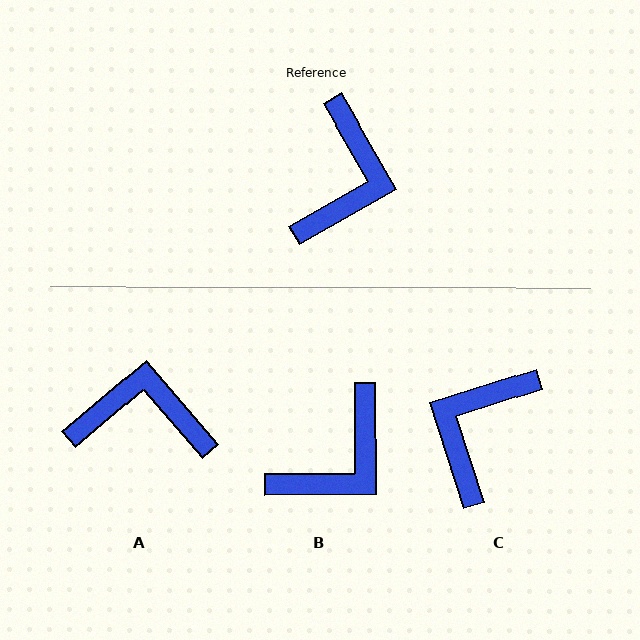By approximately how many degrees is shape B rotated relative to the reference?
Approximately 29 degrees clockwise.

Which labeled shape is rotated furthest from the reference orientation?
C, about 168 degrees away.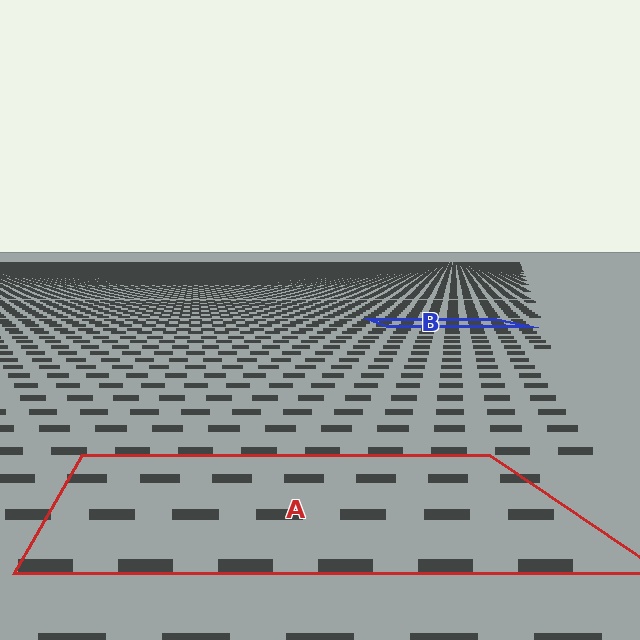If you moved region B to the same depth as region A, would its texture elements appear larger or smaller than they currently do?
They would appear larger. At a closer depth, the same texture elements are projected at a bigger on-screen size.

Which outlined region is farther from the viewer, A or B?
Region B is farther from the viewer — the texture elements inside it appear smaller and more densely packed.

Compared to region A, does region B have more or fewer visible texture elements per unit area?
Region B has more texture elements per unit area — they are packed more densely because it is farther away.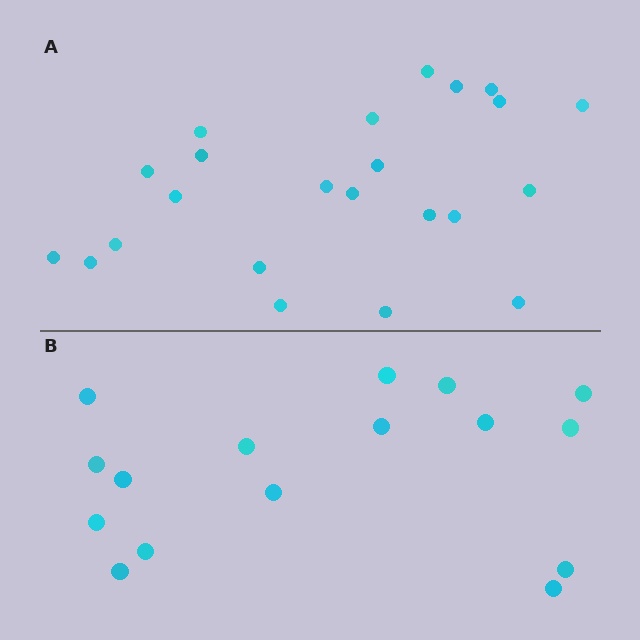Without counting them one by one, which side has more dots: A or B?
Region A (the top region) has more dots.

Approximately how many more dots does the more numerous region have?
Region A has roughly 8 or so more dots than region B.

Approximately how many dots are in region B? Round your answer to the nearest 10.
About 20 dots. (The exact count is 16, which rounds to 20.)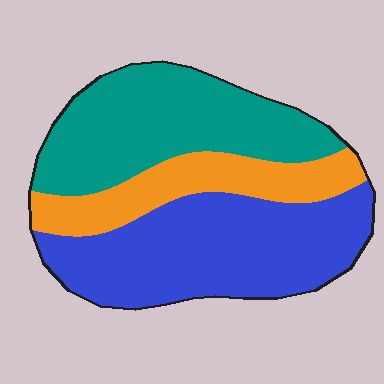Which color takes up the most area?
Blue, at roughly 45%.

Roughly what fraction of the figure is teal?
Teal takes up between a quarter and a half of the figure.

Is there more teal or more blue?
Blue.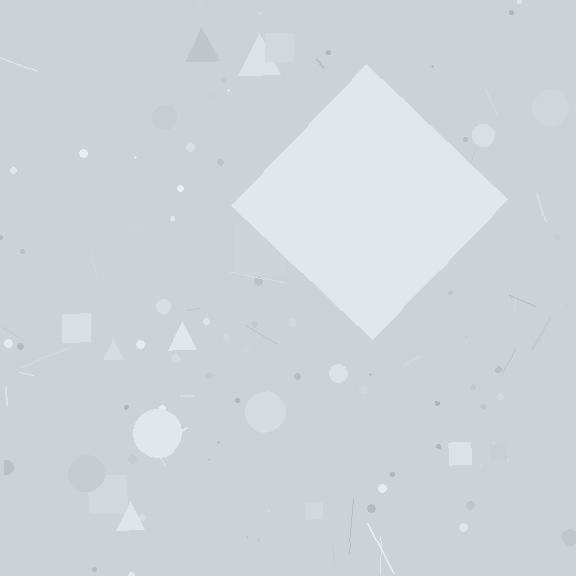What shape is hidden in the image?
A diamond is hidden in the image.